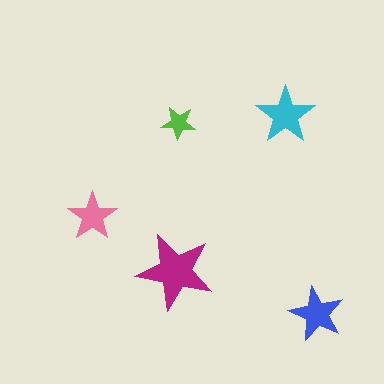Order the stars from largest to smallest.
the magenta one, the cyan one, the blue one, the pink one, the lime one.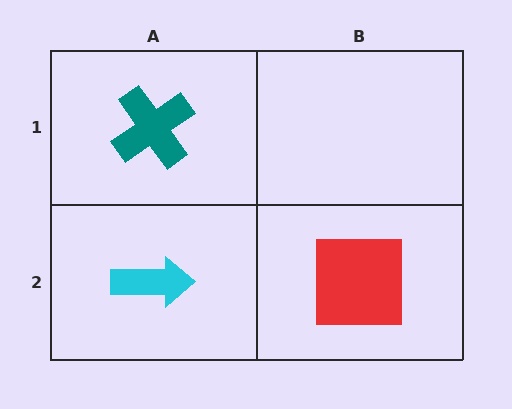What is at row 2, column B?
A red square.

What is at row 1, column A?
A teal cross.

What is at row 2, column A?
A cyan arrow.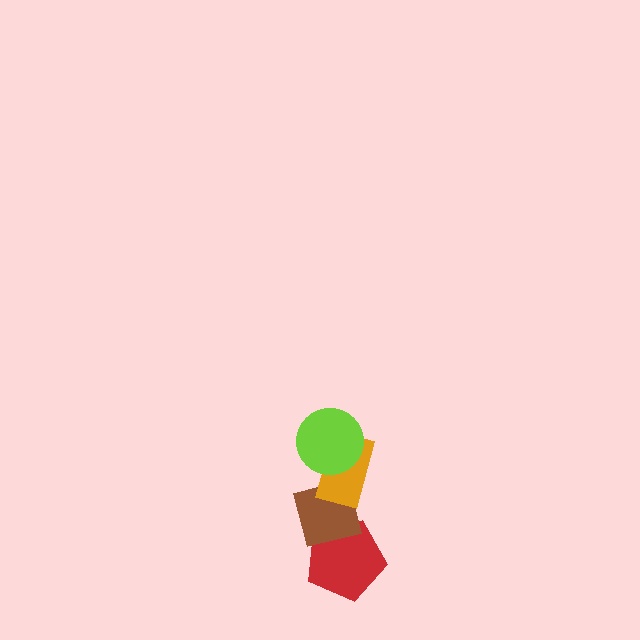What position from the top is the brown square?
The brown square is 3rd from the top.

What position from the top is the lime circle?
The lime circle is 1st from the top.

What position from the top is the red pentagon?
The red pentagon is 4th from the top.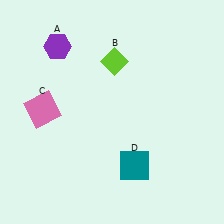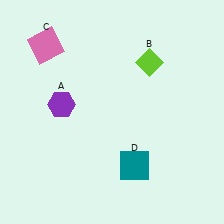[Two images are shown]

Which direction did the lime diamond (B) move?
The lime diamond (B) moved right.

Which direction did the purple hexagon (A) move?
The purple hexagon (A) moved down.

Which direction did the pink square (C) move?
The pink square (C) moved up.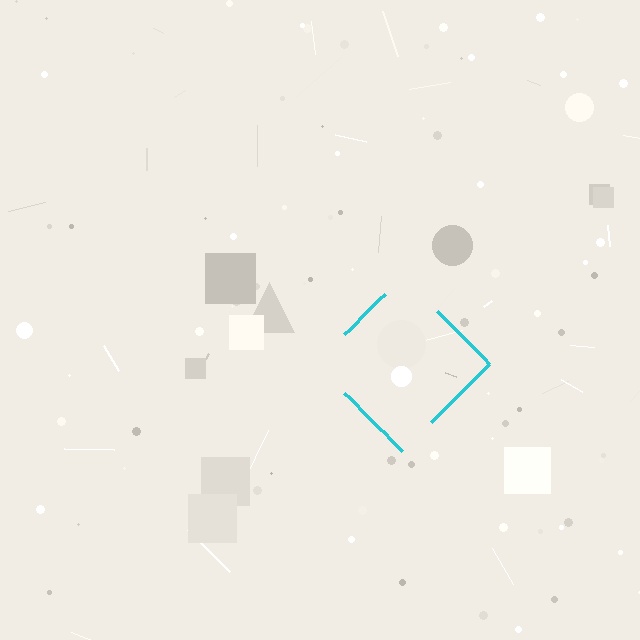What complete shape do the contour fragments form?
The contour fragments form a diamond.